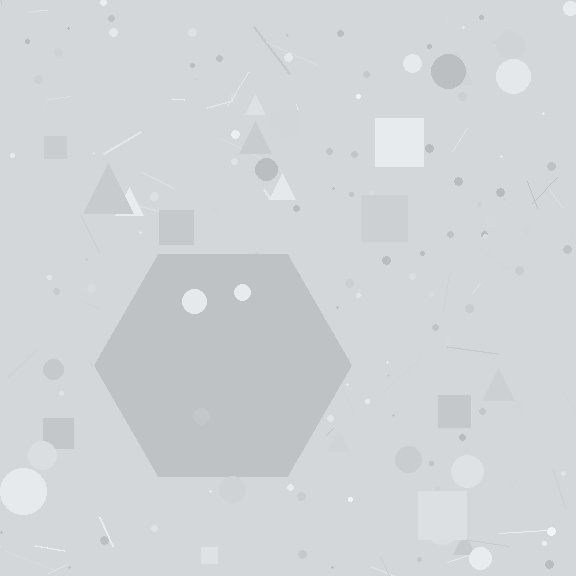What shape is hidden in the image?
A hexagon is hidden in the image.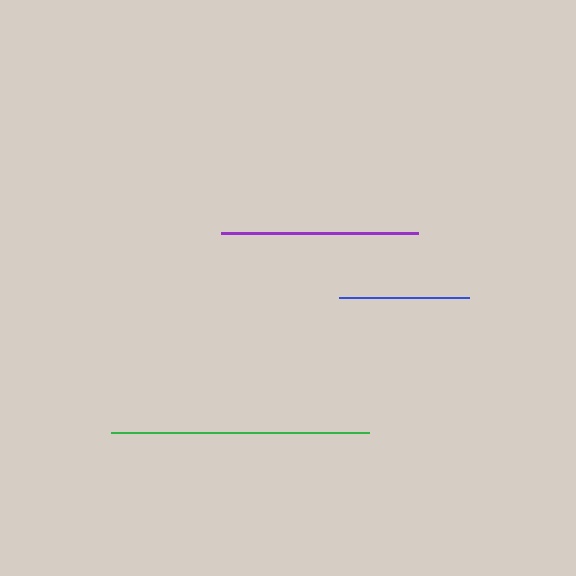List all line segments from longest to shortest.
From longest to shortest: green, purple, blue.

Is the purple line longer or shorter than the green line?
The green line is longer than the purple line.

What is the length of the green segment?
The green segment is approximately 259 pixels long.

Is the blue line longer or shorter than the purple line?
The purple line is longer than the blue line.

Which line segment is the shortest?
The blue line is the shortest at approximately 130 pixels.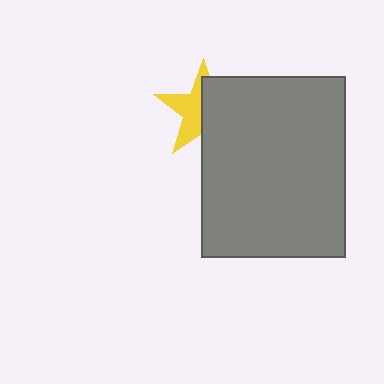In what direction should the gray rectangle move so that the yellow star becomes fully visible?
The gray rectangle should move right. That is the shortest direction to clear the overlap and leave the yellow star fully visible.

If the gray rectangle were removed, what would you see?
You would see the complete yellow star.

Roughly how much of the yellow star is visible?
About half of it is visible (roughly 48%).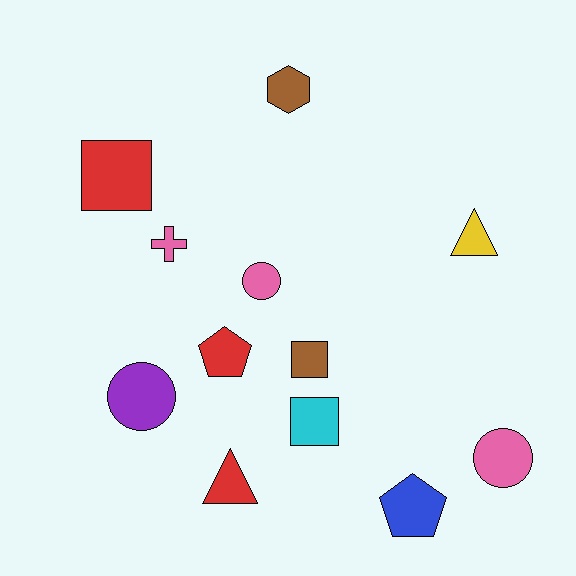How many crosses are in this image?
There is 1 cross.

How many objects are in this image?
There are 12 objects.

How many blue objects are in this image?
There is 1 blue object.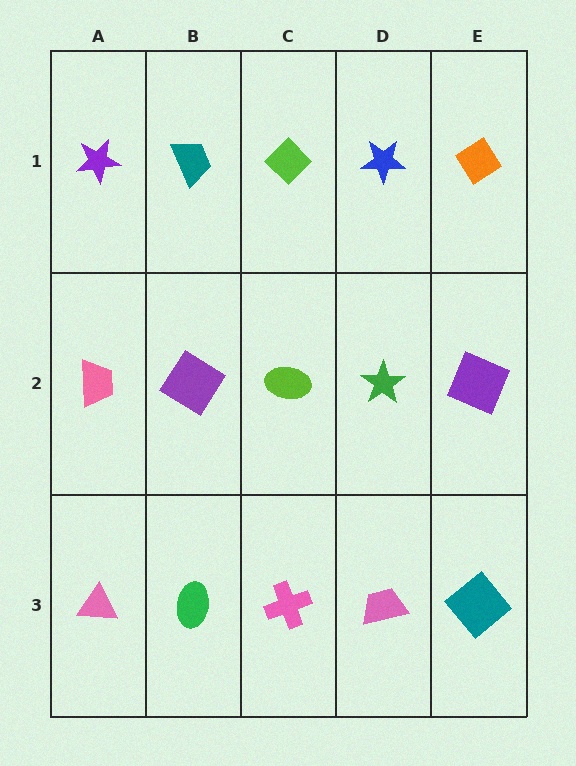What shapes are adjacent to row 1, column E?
A purple square (row 2, column E), a blue star (row 1, column D).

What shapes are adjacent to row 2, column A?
A purple star (row 1, column A), a pink triangle (row 3, column A), a purple diamond (row 2, column B).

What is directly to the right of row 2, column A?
A purple diamond.